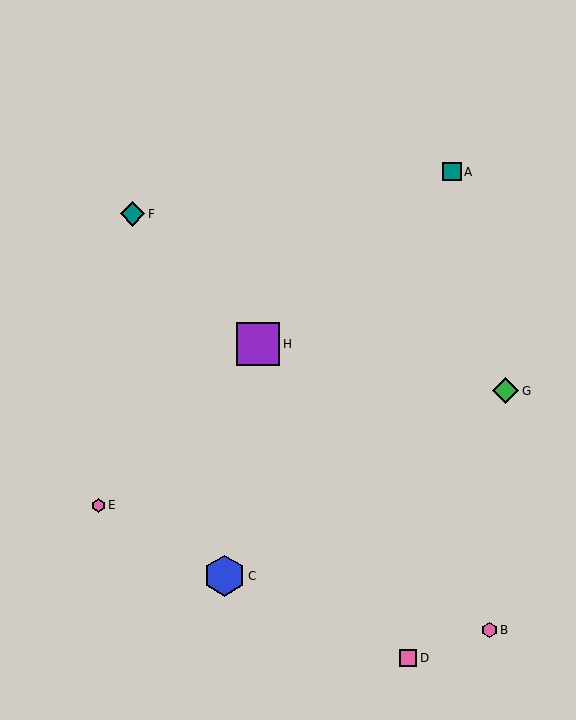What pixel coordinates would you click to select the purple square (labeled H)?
Click at (258, 344) to select the purple square H.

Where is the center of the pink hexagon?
The center of the pink hexagon is at (490, 630).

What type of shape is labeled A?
Shape A is a teal square.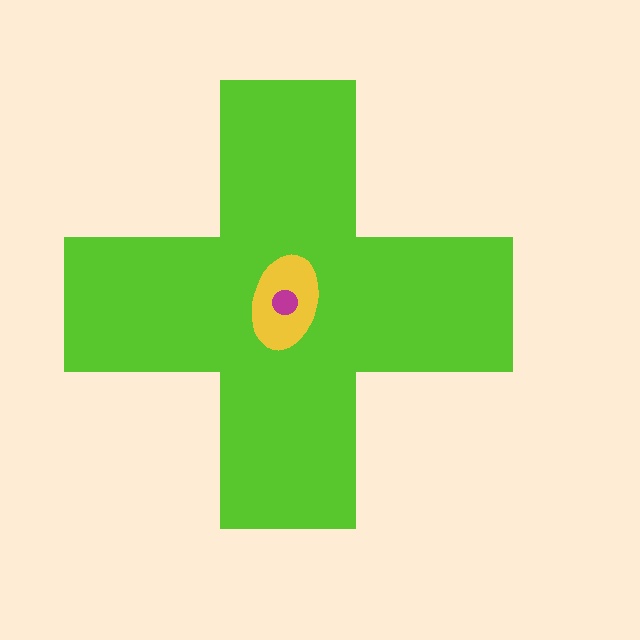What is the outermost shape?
The lime cross.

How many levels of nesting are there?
3.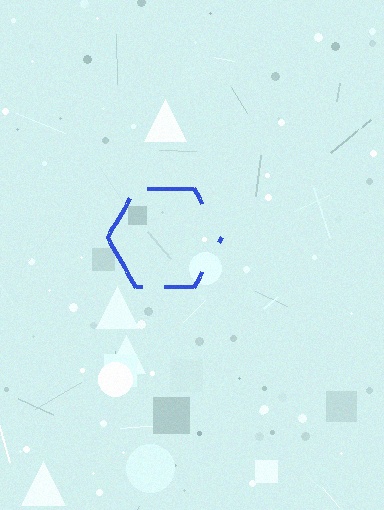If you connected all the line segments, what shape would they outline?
They would outline a hexagon.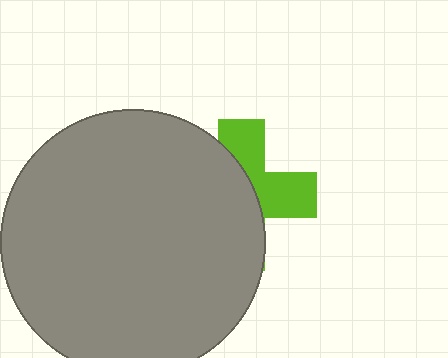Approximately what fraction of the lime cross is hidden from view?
Roughly 60% of the lime cross is hidden behind the gray circle.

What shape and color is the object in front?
The object in front is a gray circle.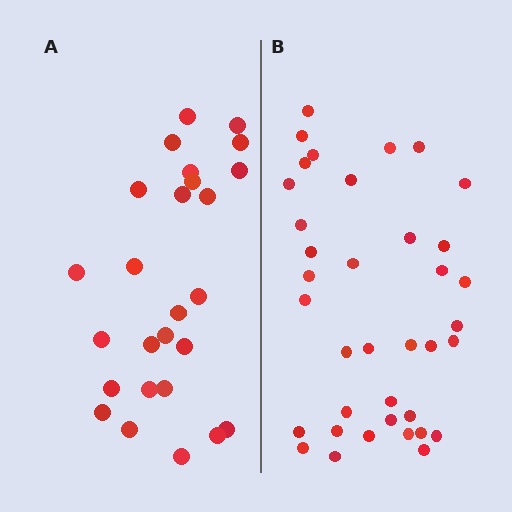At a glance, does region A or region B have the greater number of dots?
Region B (the right region) has more dots.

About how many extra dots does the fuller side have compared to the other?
Region B has roughly 12 or so more dots than region A.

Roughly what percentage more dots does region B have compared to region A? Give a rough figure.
About 40% more.